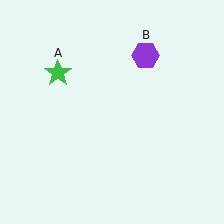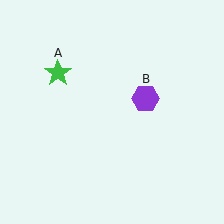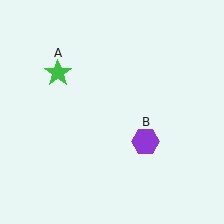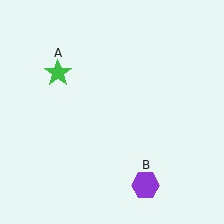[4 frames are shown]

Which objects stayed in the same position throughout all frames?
Green star (object A) remained stationary.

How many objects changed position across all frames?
1 object changed position: purple hexagon (object B).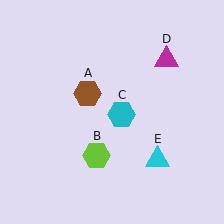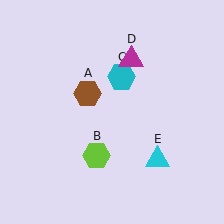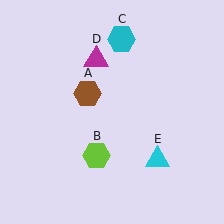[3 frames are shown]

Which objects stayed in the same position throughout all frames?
Brown hexagon (object A) and lime hexagon (object B) and cyan triangle (object E) remained stationary.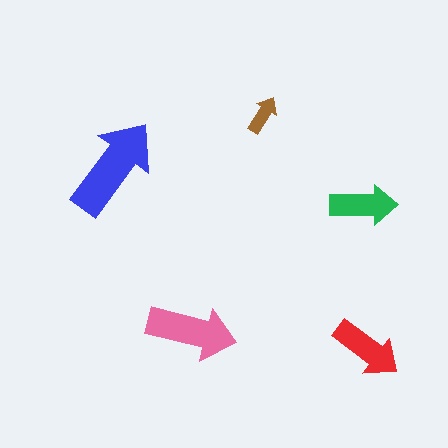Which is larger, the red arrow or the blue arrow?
The blue one.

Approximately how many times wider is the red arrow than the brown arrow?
About 2 times wider.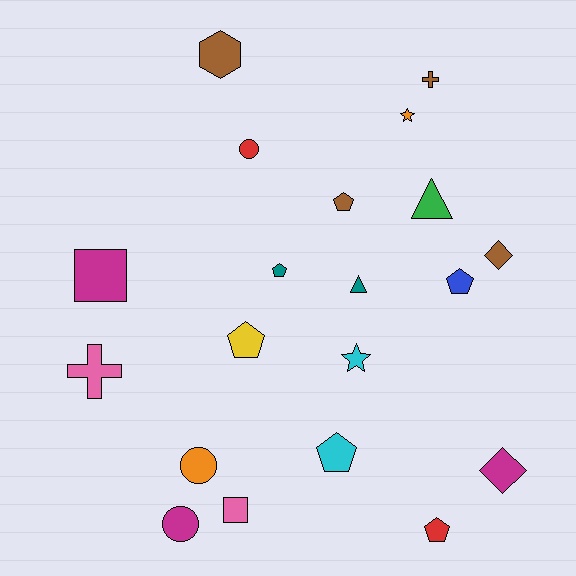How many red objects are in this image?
There are 2 red objects.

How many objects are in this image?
There are 20 objects.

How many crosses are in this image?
There are 2 crosses.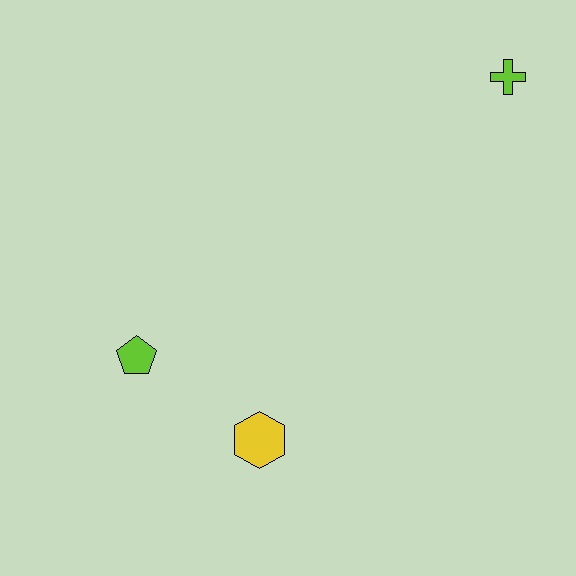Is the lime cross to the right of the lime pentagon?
Yes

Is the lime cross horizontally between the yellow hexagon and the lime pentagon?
No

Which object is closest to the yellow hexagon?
The lime pentagon is closest to the yellow hexagon.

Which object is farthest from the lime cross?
The lime pentagon is farthest from the lime cross.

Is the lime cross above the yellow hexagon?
Yes